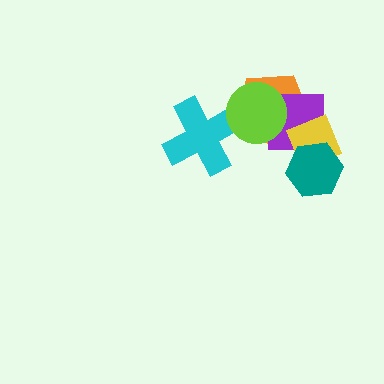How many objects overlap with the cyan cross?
1 object overlaps with the cyan cross.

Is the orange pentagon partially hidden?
Yes, it is partially covered by another shape.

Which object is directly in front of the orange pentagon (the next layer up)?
The purple square is directly in front of the orange pentagon.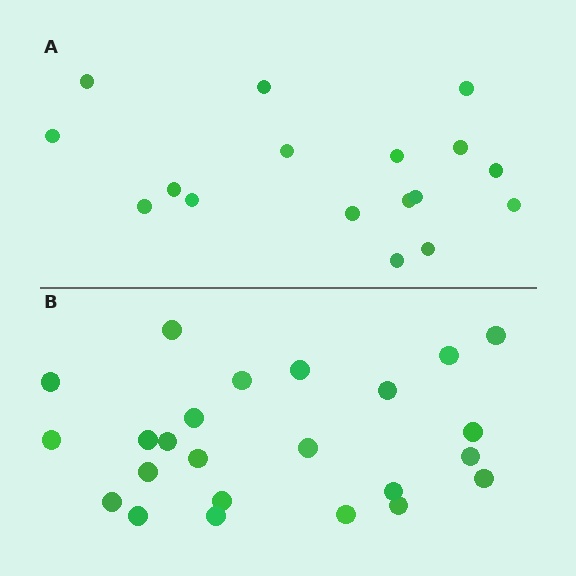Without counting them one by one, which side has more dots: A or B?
Region B (the bottom region) has more dots.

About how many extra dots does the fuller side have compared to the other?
Region B has roughly 8 or so more dots than region A.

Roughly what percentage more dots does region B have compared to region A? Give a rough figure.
About 40% more.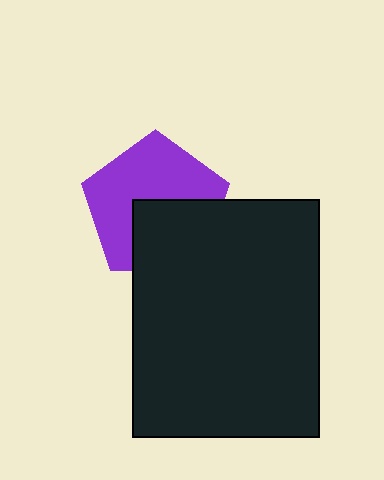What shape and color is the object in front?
The object in front is a black rectangle.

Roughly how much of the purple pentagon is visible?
About half of it is visible (roughly 60%).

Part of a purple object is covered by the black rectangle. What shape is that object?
It is a pentagon.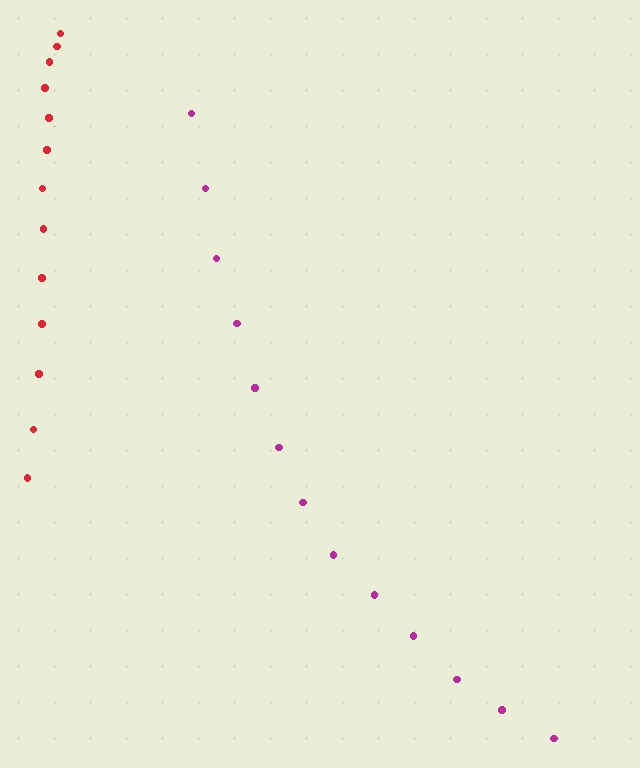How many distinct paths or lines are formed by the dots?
There are 2 distinct paths.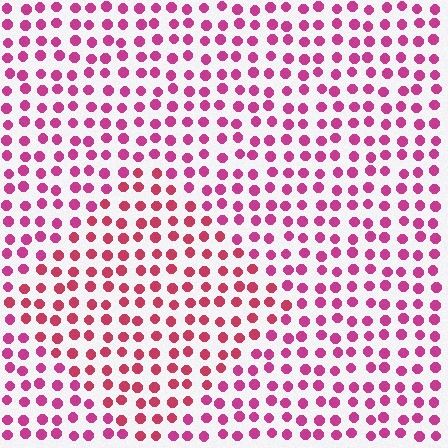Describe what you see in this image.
The image is filled with small magenta elements in a uniform arrangement. A diamond-shaped region is visible where the elements are tinted to a slightly different hue, forming a subtle color boundary.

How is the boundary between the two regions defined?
The boundary is defined purely by a slight shift in hue (about 22 degrees). Spacing, size, and orientation are identical on both sides.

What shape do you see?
I see a diamond.